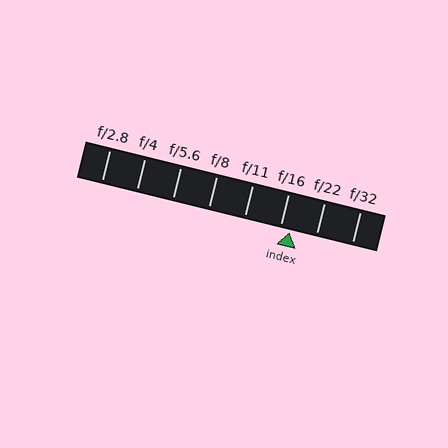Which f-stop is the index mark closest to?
The index mark is closest to f/16.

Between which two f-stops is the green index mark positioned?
The index mark is between f/16 and f/22.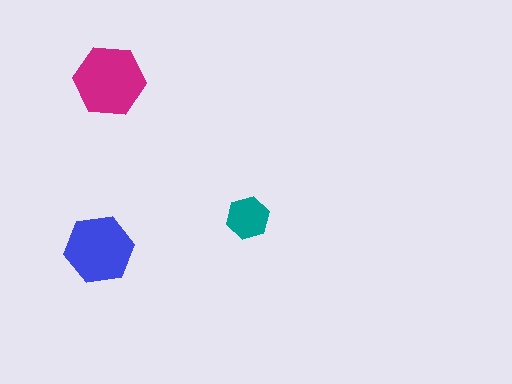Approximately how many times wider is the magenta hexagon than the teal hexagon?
About 1.5 times wider.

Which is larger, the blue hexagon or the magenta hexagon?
The magenta one.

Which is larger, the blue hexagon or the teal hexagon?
The blue one.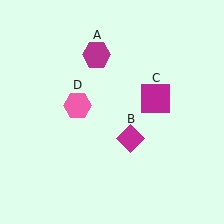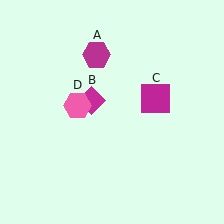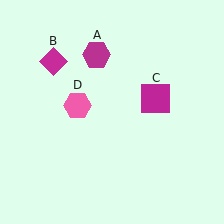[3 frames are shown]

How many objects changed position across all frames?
1 object changed position: magenta diamond (object B).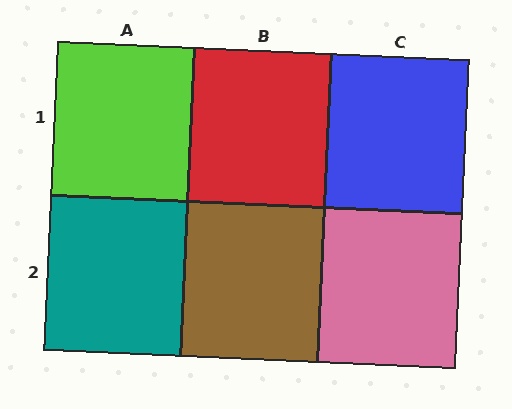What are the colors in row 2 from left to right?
Teal, brown, pink.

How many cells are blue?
1 cell is blue.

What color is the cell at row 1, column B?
Red.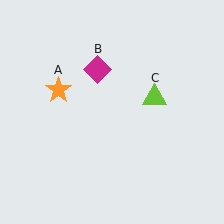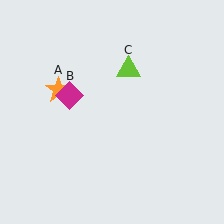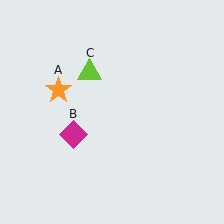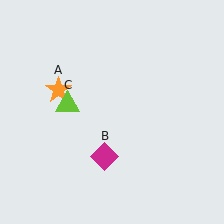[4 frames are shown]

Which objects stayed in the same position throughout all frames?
Orange star (object A) remained stationary.